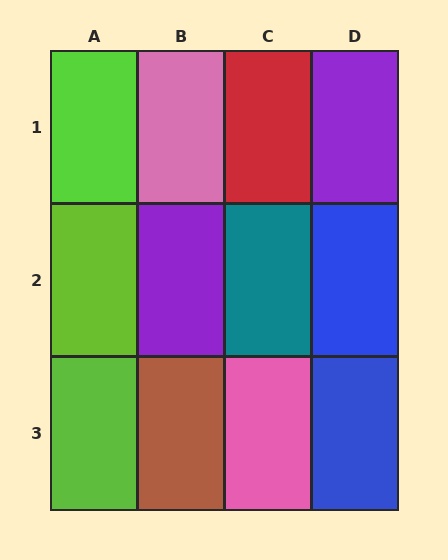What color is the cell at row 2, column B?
Purple.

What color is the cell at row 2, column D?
Blue.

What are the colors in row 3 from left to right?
Lime, brown, pink, blue.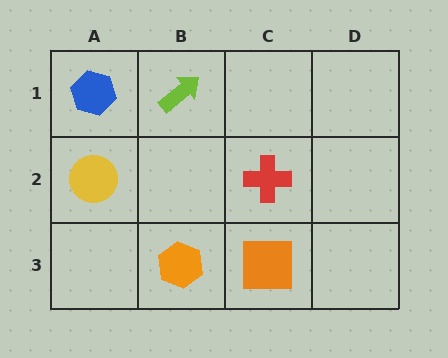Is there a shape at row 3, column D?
No, that cell is empty.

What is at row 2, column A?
A yellow circle.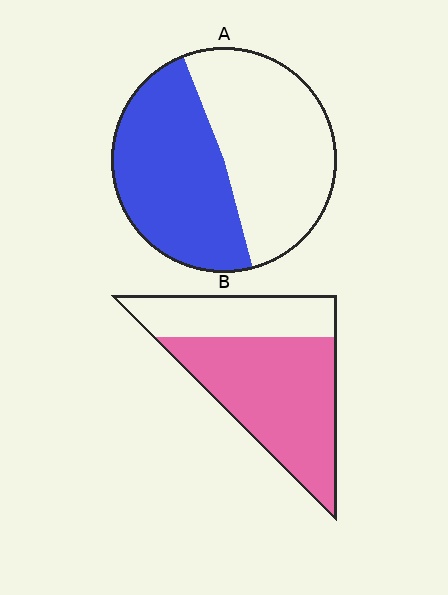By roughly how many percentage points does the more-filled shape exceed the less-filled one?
By roughly 20 percentage points (B over A).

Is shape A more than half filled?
Roughly half.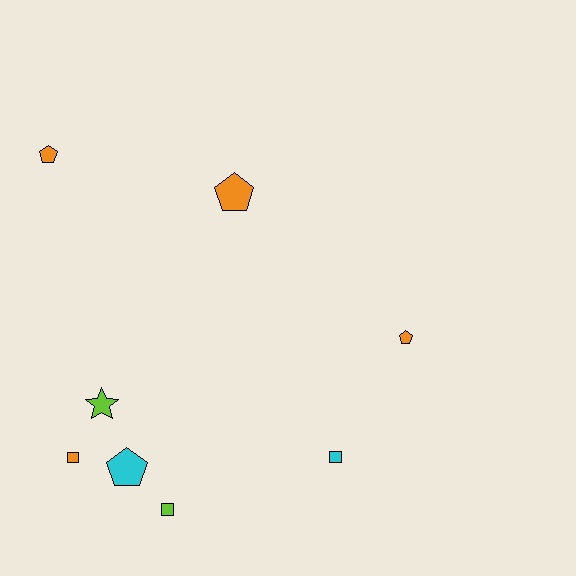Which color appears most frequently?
Orange, with 4 objects.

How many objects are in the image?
There are 8 objects.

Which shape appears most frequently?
Pentagon, with 4 objects.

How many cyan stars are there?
There are no cyan stars.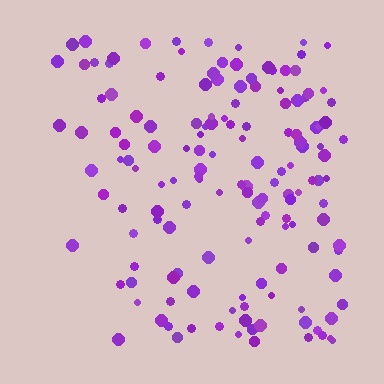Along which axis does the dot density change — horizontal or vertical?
Horizontal.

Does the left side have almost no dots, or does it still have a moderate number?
Still a moderate number, just noticeably fewer than the right.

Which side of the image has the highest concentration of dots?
The right.